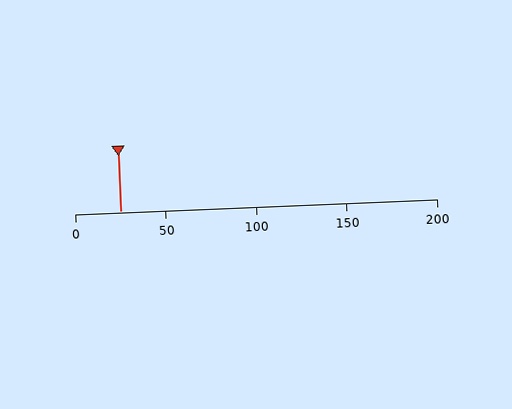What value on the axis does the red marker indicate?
The marker indicates approximately 25.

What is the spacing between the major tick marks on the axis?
The major ticks are spaced 50 apart.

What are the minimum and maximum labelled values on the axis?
The axis runs from 0 to 200.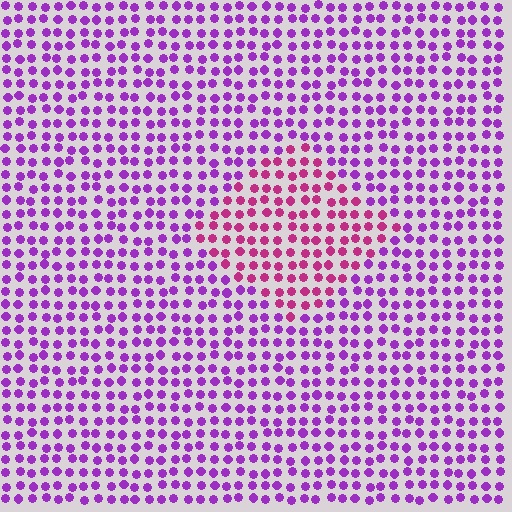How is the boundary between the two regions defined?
The boundary is defined purely by a slight shift in hue (about 39 degrees). Spacing, size, and orientation are identical on both sides.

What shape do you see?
I see a diamond.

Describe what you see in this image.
The image is filled with small purple elements in a uniform arrangement. A diamond-shaped region is visible where the elements are tinted to a slightly different hue, forming a subtle color boundary.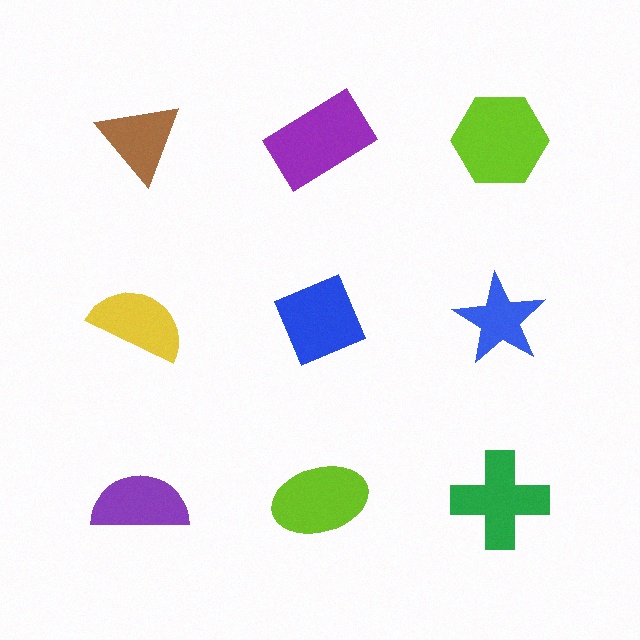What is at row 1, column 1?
A brown triangle.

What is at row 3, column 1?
A purple semicircle.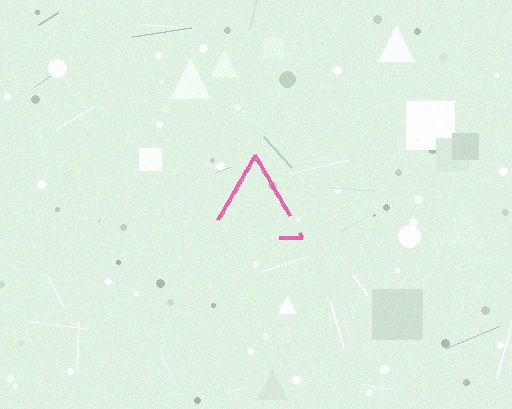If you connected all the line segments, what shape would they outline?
They would outline a triangle.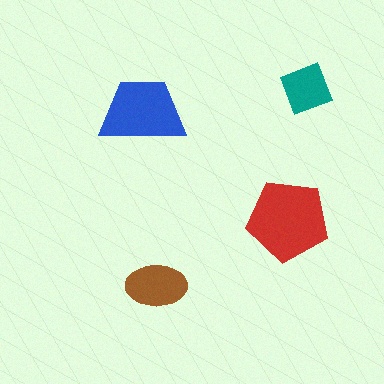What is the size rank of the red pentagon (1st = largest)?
1st.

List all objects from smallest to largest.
The teal square, the brown ellipse, the blue trapezoid, the red pentagon.